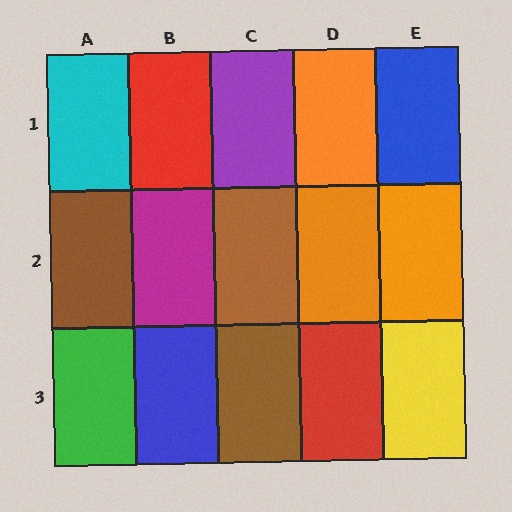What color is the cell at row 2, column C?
Brown.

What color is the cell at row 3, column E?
Yellow.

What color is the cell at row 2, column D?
Orange.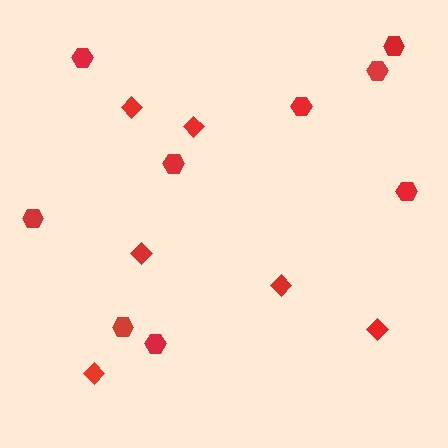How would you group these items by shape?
There are 2 groups: one group of diamonds (6) and one group of hexagons (9).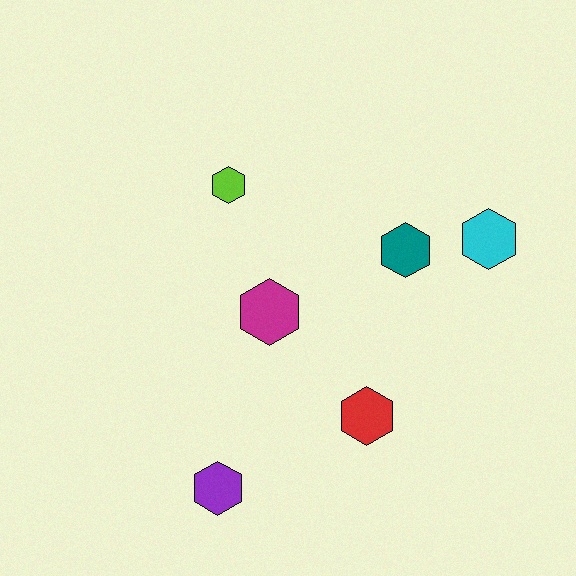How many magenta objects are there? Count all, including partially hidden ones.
There is 1 magenta object.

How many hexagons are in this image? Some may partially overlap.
There are 6 hexagons.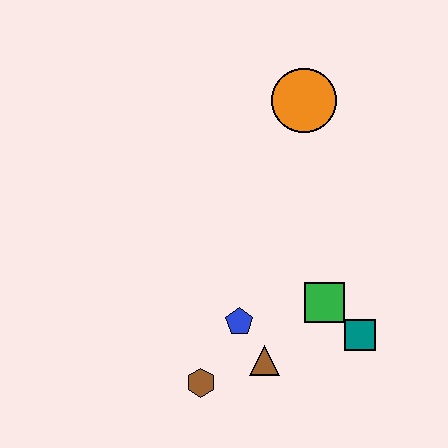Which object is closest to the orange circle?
The green square is closest to the orange circle.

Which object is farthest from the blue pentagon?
The orange circle is farthest from the blue pentagon.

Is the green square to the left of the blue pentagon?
No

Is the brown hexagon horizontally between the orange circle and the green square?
No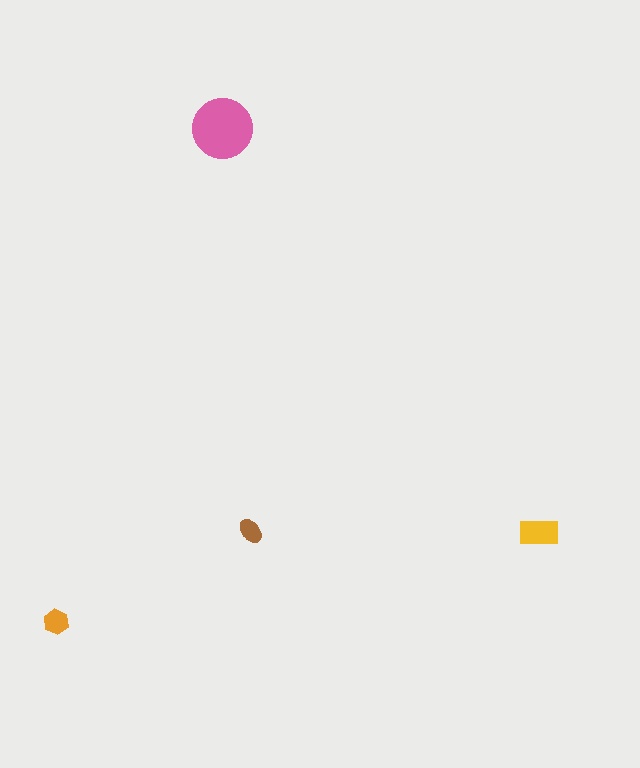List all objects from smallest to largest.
The brown ellipse, the orange hexagon, the yellow rectangle, the pink circle.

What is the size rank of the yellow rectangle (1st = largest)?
2nd.